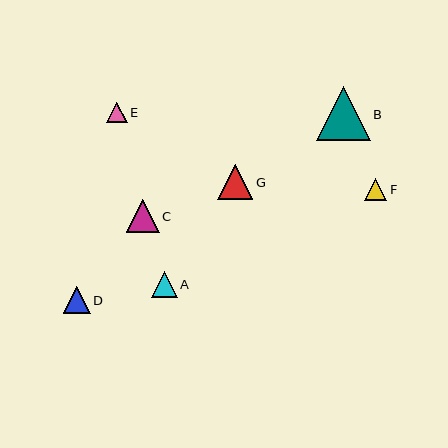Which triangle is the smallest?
Triangle E is the smallest with a size of approximately 20 pixels.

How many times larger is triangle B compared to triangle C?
Triangle B is approximately 1.6 times the size of triangle C.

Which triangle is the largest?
Triangle B is the largest with a size of approximately 54 pixels.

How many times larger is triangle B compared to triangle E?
Triangle B is approximately 2.6 times the size of triangle E.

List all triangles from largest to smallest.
From largest to smallest: B, G, C, D, A, F, E.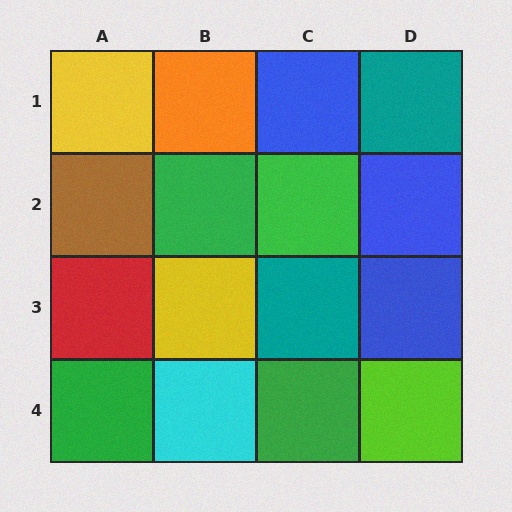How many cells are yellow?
2 cells are yellow.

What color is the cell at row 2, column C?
Green.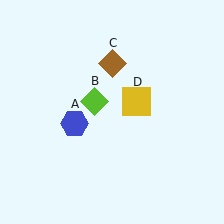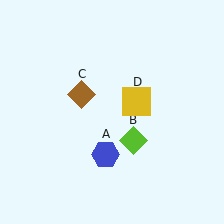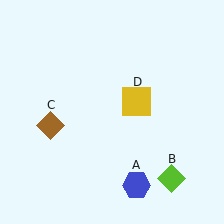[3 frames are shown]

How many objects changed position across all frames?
3 objects changed position: blue hexagon (object A), lime diamond (object B), brown diamond (object C).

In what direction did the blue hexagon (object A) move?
The blue hexagon (object A) moved down and to the right.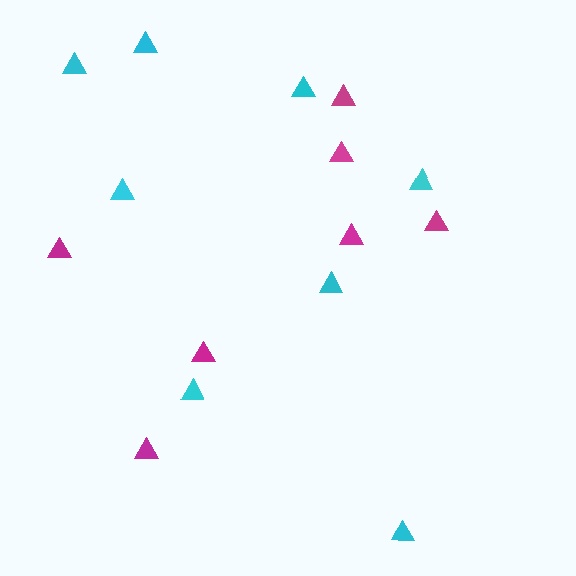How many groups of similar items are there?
There are 2 groups: one group of magenta triangles (7) and one group of cyan triangles (8).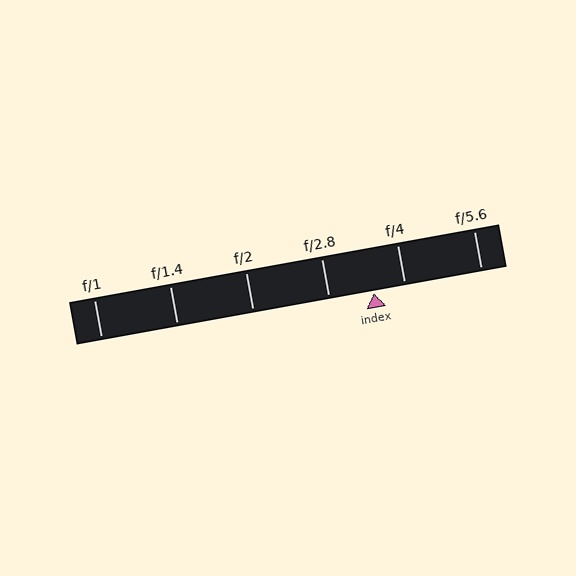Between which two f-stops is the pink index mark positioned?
The index mark is between f/2.8 and f/4.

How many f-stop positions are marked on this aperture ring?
There are 6 f-stop positions marked.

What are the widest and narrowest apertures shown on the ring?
The widest aperture shown is f/1 and the narrowest is f/5.6.